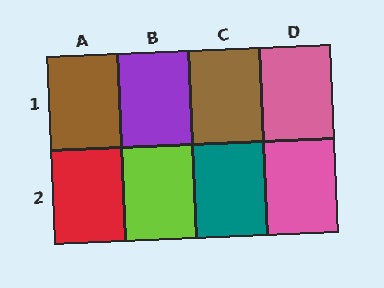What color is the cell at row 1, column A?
Brown.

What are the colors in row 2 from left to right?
Red, lime, teal, pink.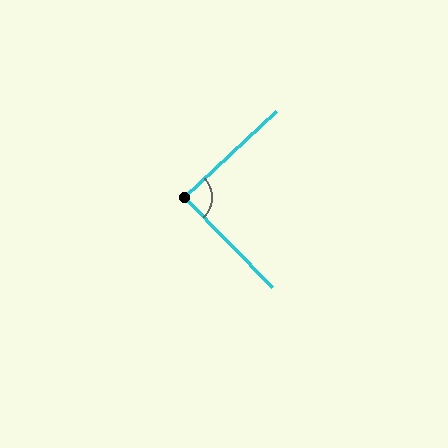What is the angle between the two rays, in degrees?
Approximately 89 degrees.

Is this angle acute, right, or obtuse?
It is approximately a right angle.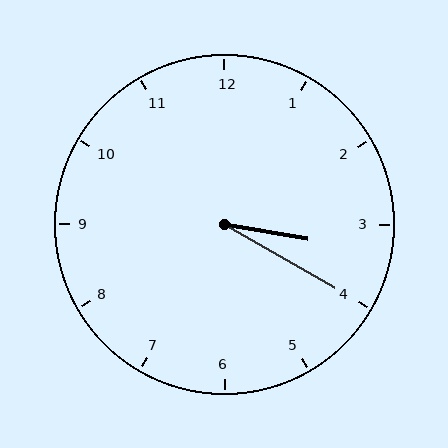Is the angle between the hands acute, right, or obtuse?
It is acute.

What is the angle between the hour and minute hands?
Approximately 20 degrees.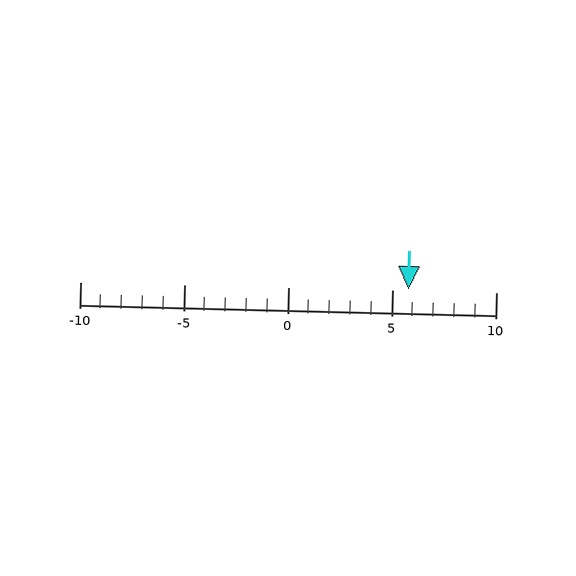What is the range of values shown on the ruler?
The ruler shows values from -10 to 10.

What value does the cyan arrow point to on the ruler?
The cyan arrow points to approximately 6.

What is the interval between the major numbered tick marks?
The major tick marks are spaced 5 units apart.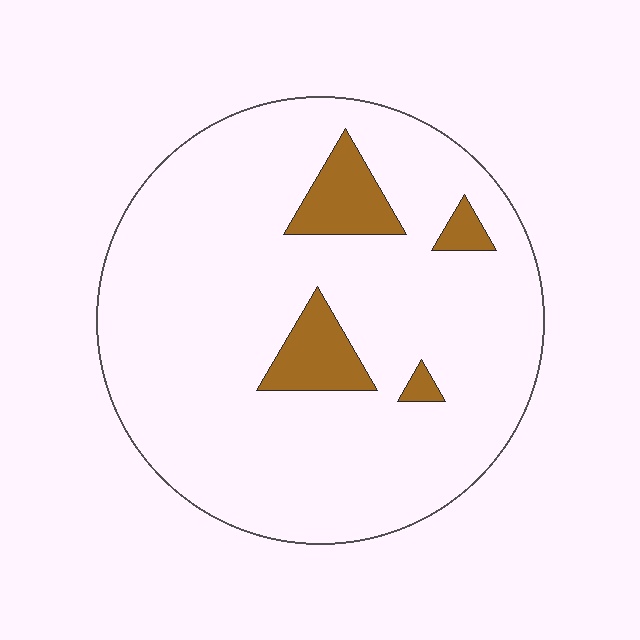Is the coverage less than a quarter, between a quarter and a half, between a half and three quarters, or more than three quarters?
Less than a quarter.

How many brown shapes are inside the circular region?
4.